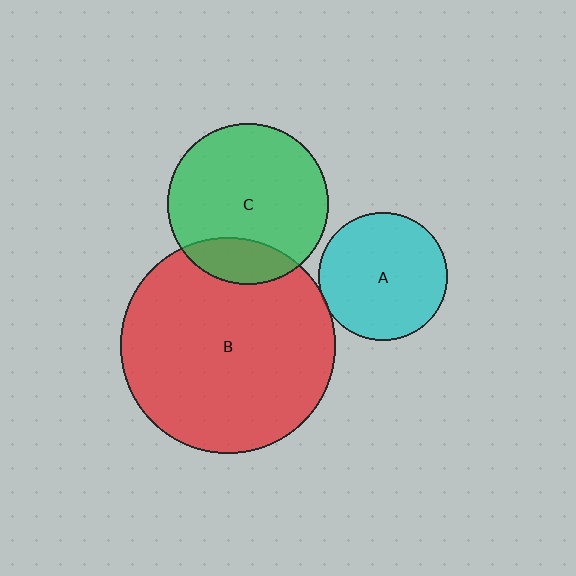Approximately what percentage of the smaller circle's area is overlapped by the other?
Approximately 5%.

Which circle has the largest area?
Circle B (red).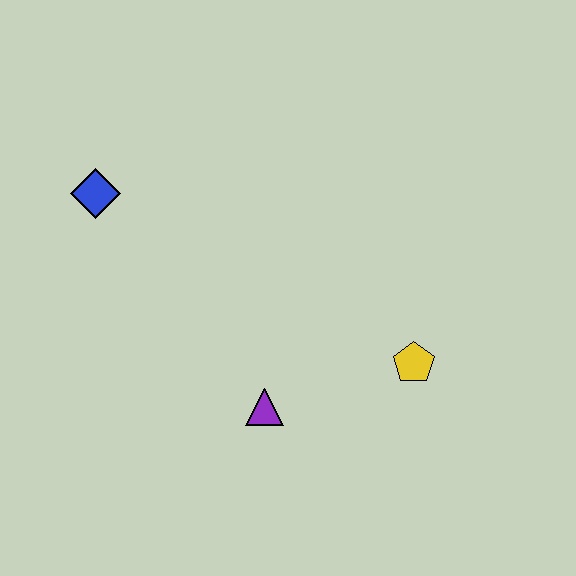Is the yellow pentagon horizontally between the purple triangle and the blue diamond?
No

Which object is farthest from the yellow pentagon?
The blue diamond is farthest from the yellow pentagon.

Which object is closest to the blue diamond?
The purple triangle is closest to the blue diamond.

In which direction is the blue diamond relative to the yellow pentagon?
The blue diamond is to the left of the yellow pentagon.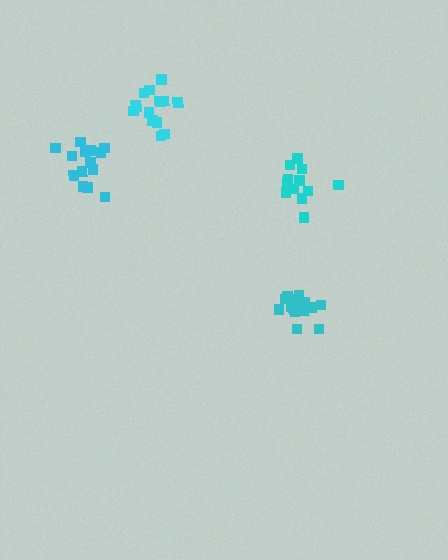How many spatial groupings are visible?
There are 4 spatial groupings.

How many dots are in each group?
Group 1: 14 dots, Group 2: 17 dots, Group 3: 12 dots, Group 4: 14 dots (57 total).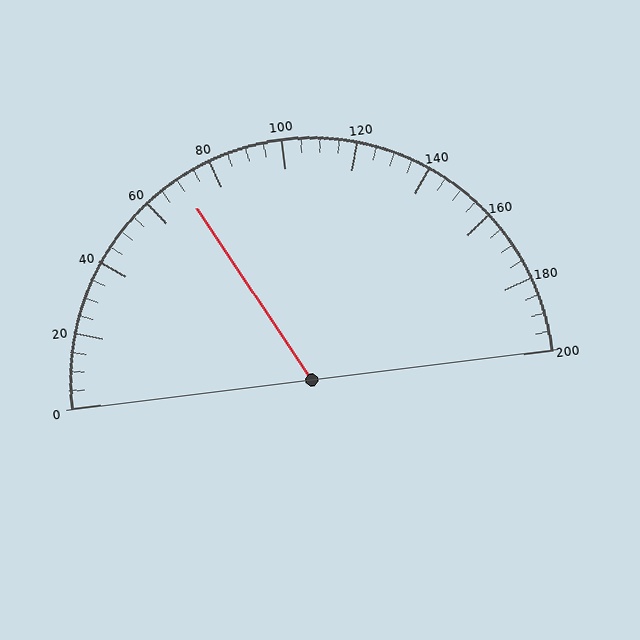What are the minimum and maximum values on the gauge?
The gauge ranges from 0 to 200.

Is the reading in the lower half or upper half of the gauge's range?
The reading is in the lower half of the range (0 to 200).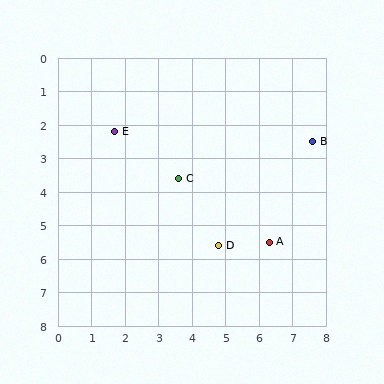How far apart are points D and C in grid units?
Points D and C are about 2.3 grid units apart.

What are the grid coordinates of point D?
Point D is at approximately (4.8, 5.6).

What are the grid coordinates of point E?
Point E is at approximately (1.7, 2.2).